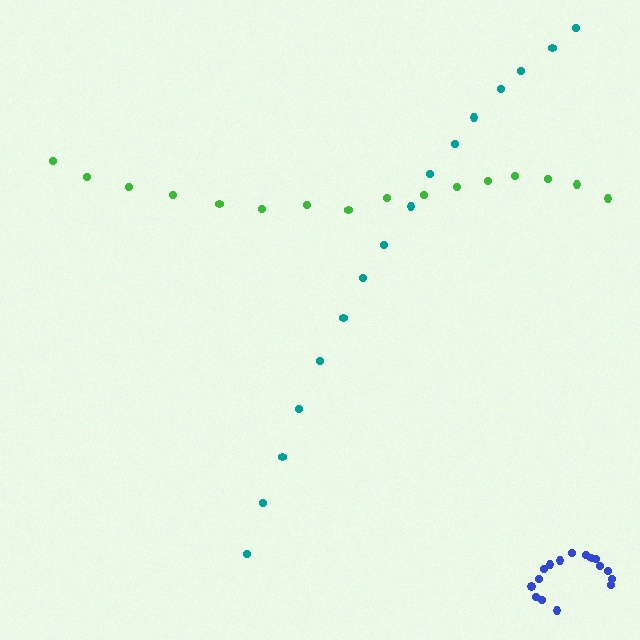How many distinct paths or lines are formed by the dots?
There are 3 distinct paths.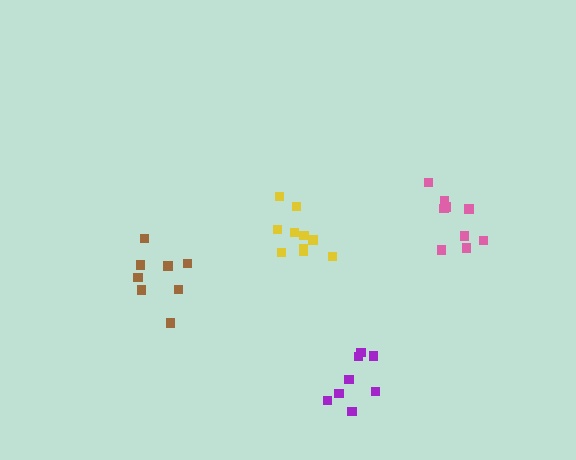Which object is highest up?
The pink cluster is topmost.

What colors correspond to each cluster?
The clusters are colored: brown, yellow, purple, pink.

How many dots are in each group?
Group 1: 8 dots, Group 2: 10 dots, Group 3: 8 dots, Group 4: 9 dots (35 total).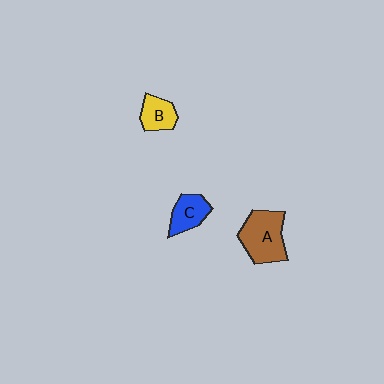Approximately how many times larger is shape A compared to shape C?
Approximately 1.7 times.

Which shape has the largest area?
Shape A (brown).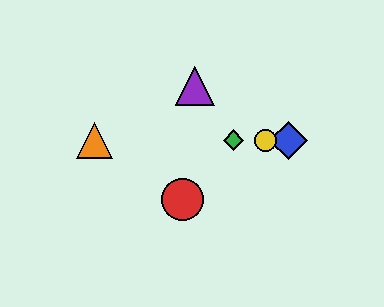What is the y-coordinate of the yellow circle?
The yellow circle is at y≈140.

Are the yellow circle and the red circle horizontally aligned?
No, the yellow circle is at y≈140 and the red circle is at y≈199.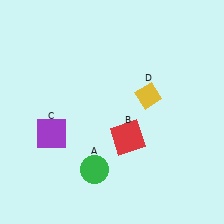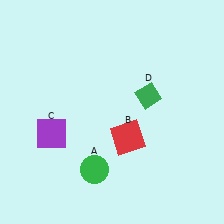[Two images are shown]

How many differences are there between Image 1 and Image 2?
There is 1 difference between the two images.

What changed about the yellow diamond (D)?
In Image 1, D is yellow. In Image 2, it changed to green.